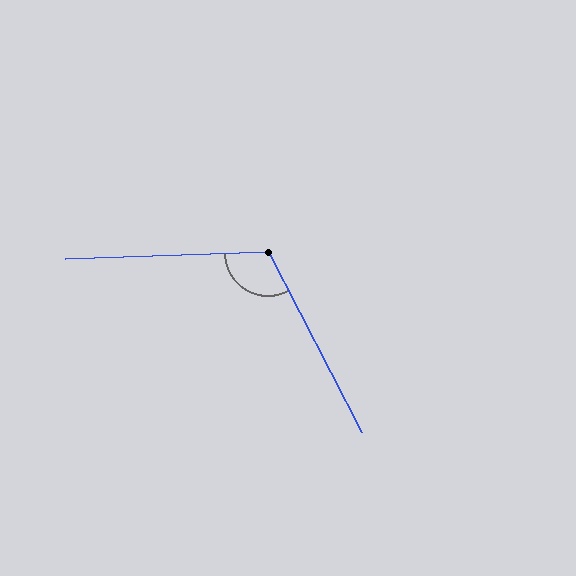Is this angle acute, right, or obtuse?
It is obtuse.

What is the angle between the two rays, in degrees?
Approximately 115 degrees.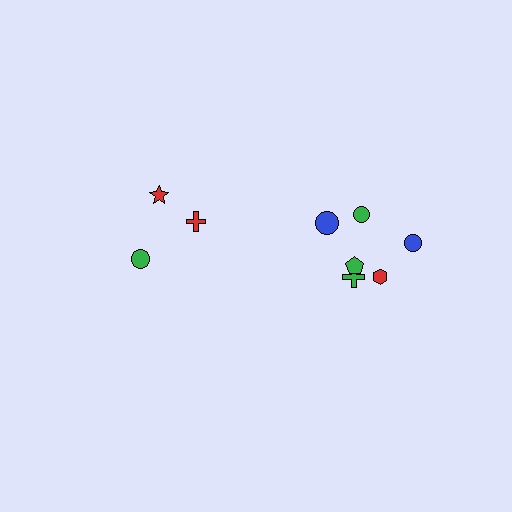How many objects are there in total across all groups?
There are 9 objects.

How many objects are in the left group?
There are 3 objects.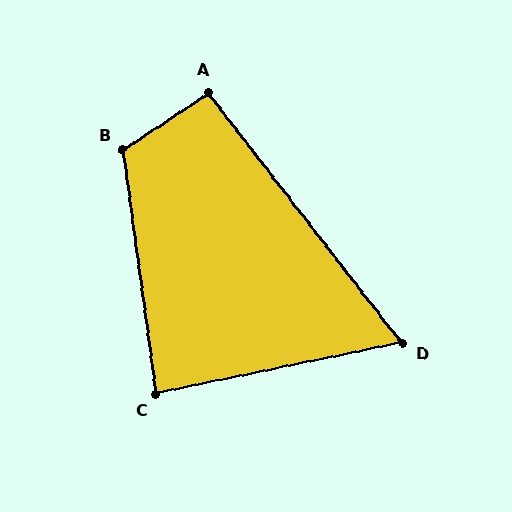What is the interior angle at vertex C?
Approximately 86 degrees (approximately right).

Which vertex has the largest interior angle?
B, at approximately 116 degrees.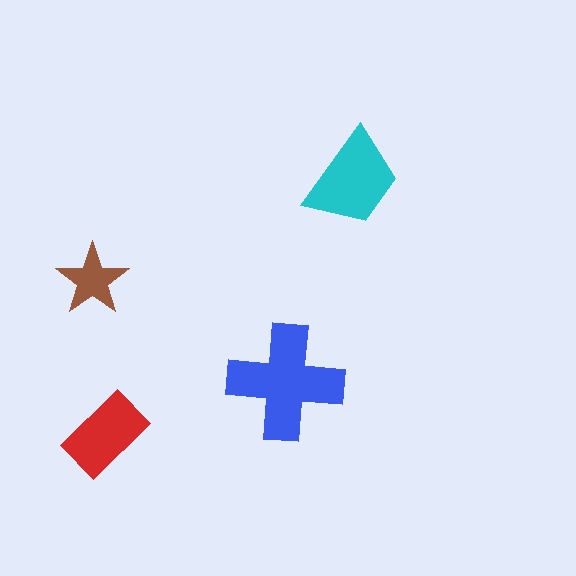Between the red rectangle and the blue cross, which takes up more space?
The blue cross.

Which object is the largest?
The blue cross.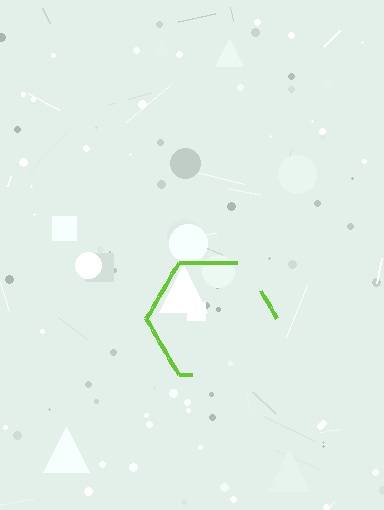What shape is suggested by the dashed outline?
The dashed outline suggests a hexagon.